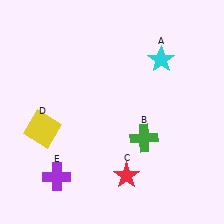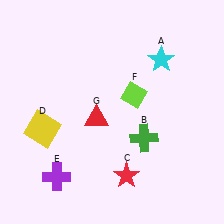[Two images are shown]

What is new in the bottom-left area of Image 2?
A red triangle (G) was added in the bottom-left area of Image 2.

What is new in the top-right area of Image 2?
A lime diamond (F) was added in the top-right area of Image 2.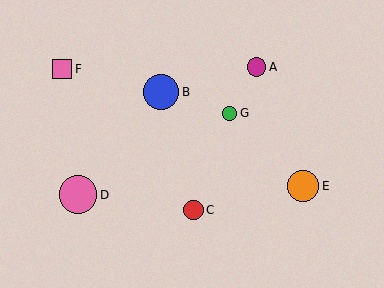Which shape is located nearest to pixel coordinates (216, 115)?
The green circle (labeled G) at (230, 113) is nearest to that location.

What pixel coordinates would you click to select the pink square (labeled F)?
Click at (62, 69) to select the pink square F.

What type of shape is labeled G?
Shape G is a green circle.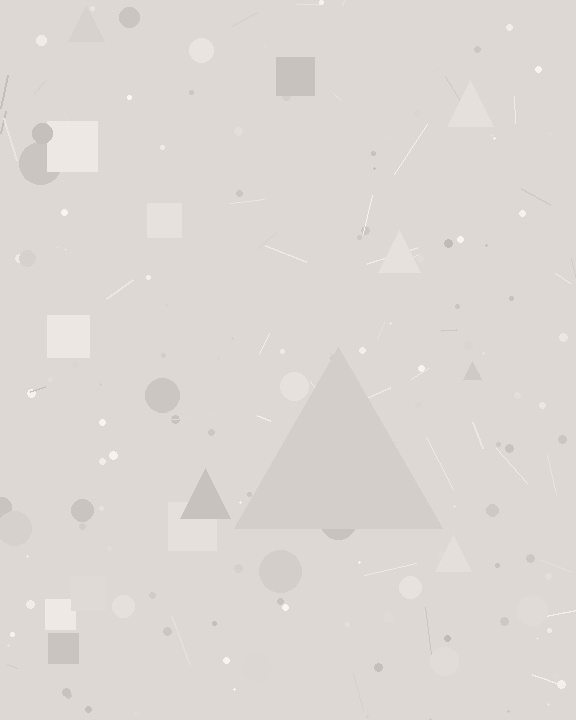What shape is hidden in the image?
A triangle is hidden in the image.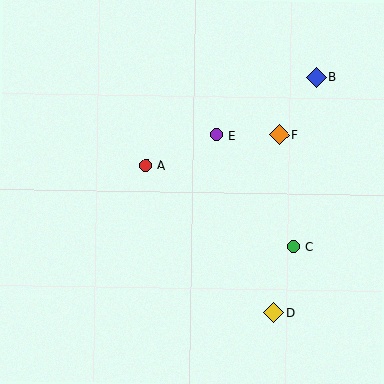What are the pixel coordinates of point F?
Point F is at (279, 135).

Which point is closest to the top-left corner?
Point A is closest to the top-left corner.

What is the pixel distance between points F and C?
The distance between F and C is 113 pixels.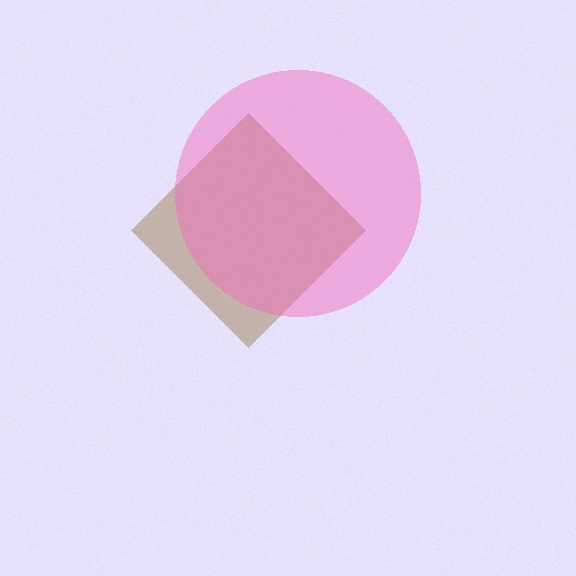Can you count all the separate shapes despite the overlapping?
Yes, there are 2 separate shapes.